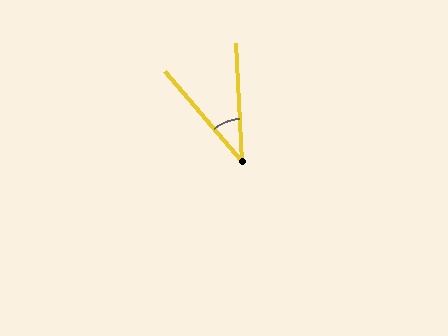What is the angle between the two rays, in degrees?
Approximately 38 degrees.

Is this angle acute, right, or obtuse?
It is acute.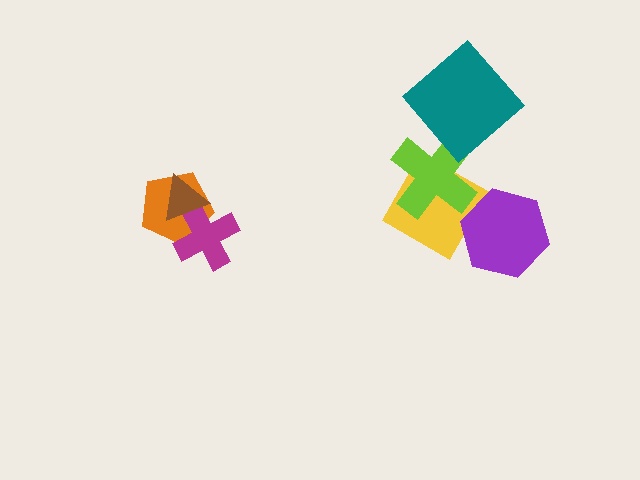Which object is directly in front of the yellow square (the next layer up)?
The lime cross is directly in front of the yellow square.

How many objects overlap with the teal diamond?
0 objects overlap with the teal diamond.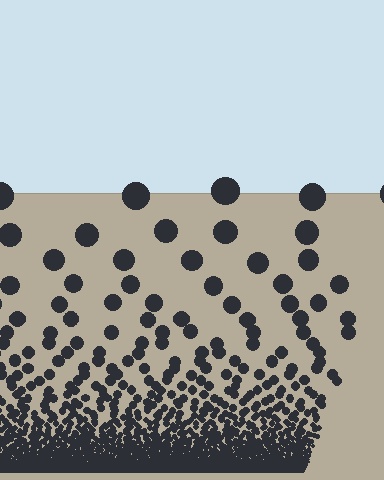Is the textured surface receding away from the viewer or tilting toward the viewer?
The surface appears to tilt toward the viewer. Texture elements get larger and sparser toward the top.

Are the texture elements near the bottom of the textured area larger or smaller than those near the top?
Smaller. The gradient is inverted — elements near the bottom are smaller and denser.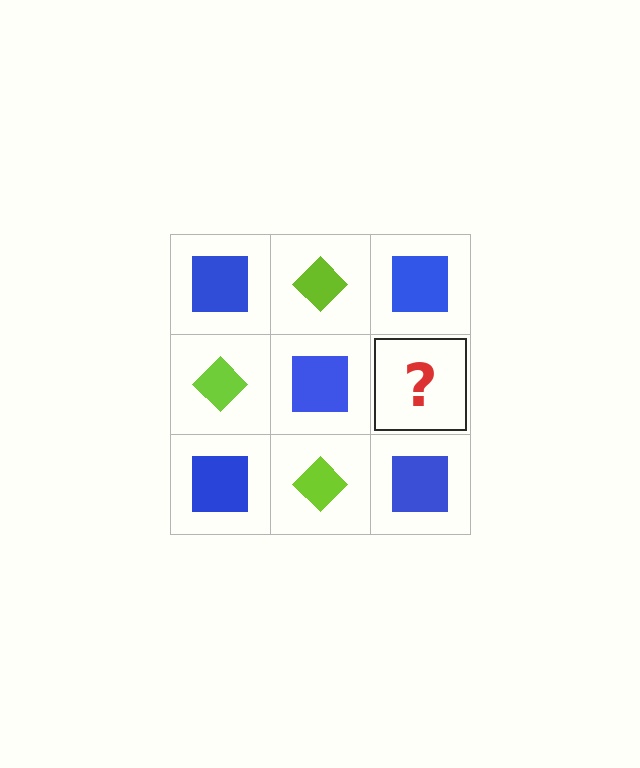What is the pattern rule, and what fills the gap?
The rule is that it alternates blue square and lime diamond in a checkerboard pattern. The gap should be filled with a lime diamond.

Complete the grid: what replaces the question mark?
The question mark should be replaced with a lime diamond.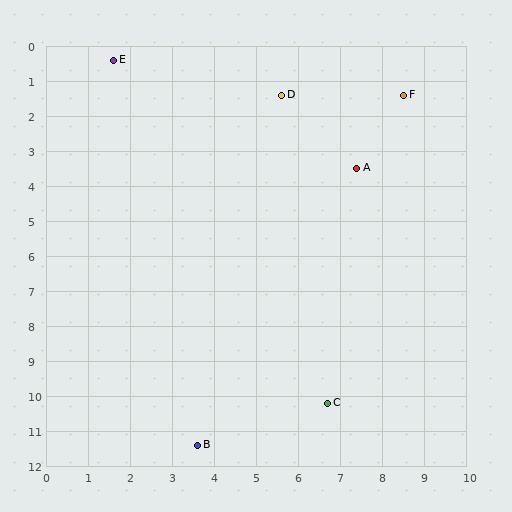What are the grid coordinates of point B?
Point B is at approximately (3.6, 11.4).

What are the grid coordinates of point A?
Point A is at approximately (7.4, 3.5).